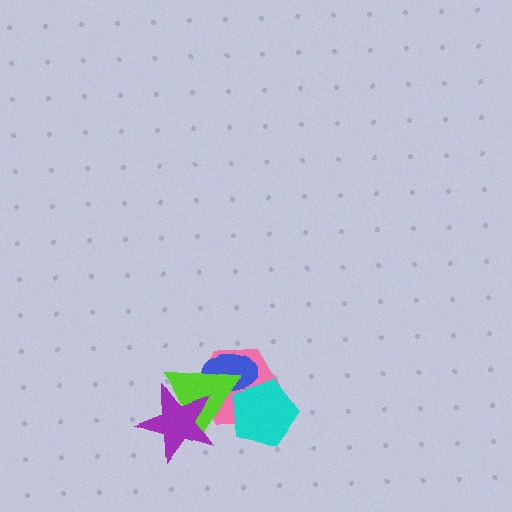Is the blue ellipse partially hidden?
Yes, it is partially covered by another shape.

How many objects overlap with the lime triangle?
4 objects overlap with the lime triangle.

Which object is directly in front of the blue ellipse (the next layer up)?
The cyan pentagon is directly in front of the blue ellipse.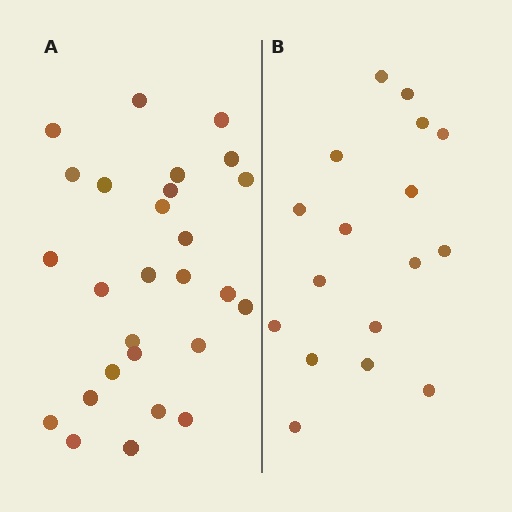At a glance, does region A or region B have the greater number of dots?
Region A (the left region) has more dots.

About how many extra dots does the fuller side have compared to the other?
Region A has roughly 10 or so more dots than region B.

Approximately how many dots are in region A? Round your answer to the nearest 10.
About 30 dots. (The exact count is 27, which rounds to 30.)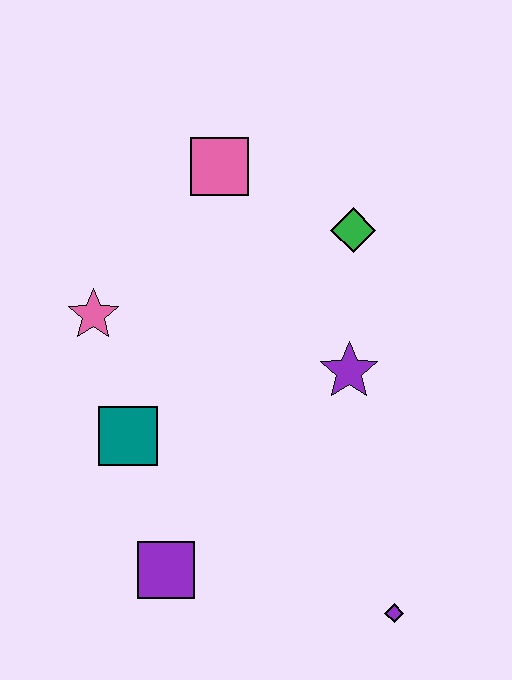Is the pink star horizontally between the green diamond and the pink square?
No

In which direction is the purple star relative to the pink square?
The purple star is below the pink square.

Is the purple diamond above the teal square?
No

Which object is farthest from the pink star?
The purple diamond is farthest from the pink star.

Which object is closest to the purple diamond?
The purple square is closest to the purple diamond.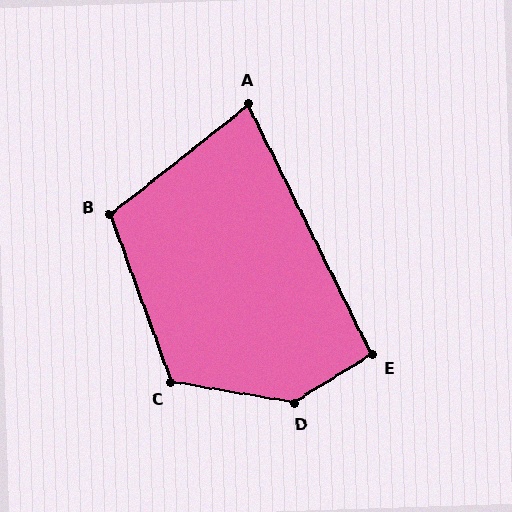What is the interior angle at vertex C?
Approximately 120 degrees (obtuse).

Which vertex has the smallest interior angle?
A, at approximately 78 degrees.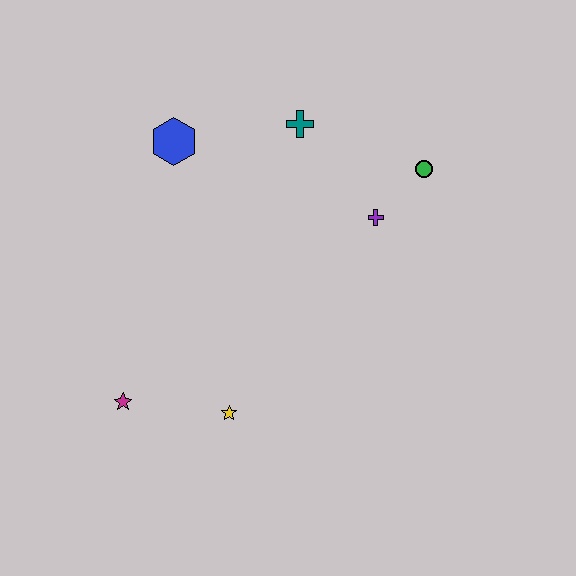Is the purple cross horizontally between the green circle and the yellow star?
Yes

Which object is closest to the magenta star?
The yellow star is closest to the magenta star.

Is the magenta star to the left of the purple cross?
Yes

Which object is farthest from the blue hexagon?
The yellow star is farthest from the blue hexagon.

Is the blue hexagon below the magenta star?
No